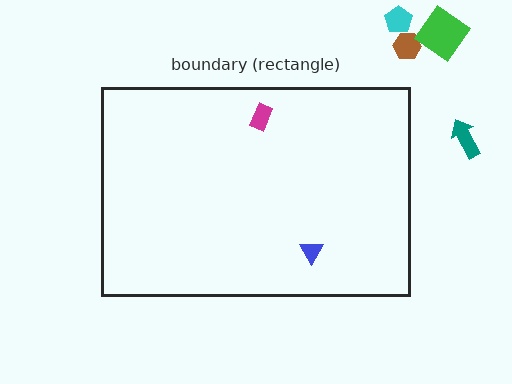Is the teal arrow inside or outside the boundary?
Outside.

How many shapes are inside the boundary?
2 inside, 4 outside.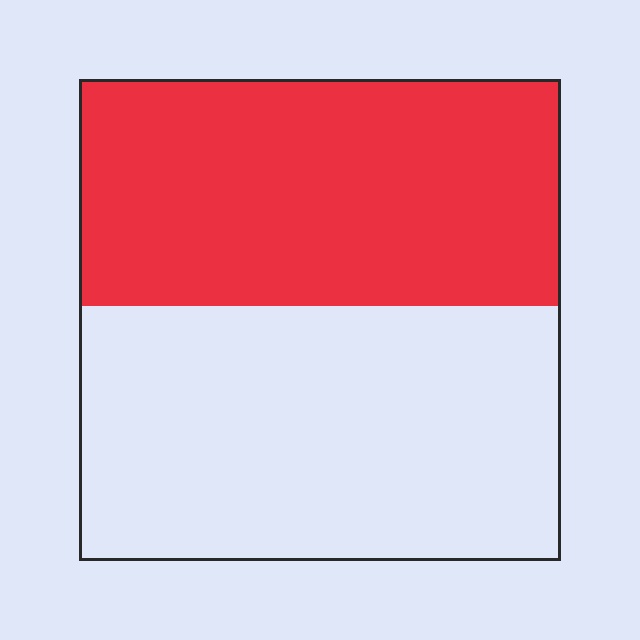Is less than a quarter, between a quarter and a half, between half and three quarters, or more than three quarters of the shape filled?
Between a quarter and a half.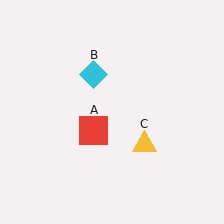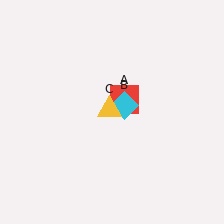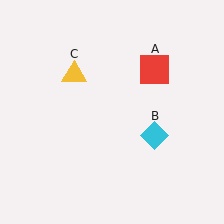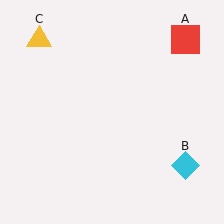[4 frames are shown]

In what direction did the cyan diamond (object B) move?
The cyan diamond (object B) moved down and to the right.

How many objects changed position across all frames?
3 objects changed position: red square (object A), cyan diamond (object B), yellow triangle (object C).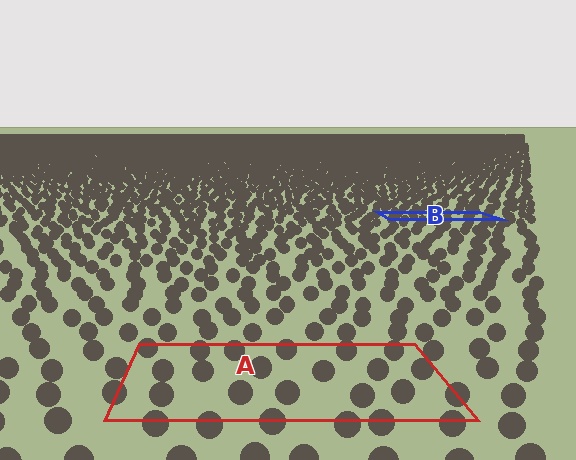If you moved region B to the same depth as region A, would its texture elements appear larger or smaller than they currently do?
They would appear larger. At a closer depth, the same texture elements are projected at a bigger on-screen size.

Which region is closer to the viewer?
Region A is closer. The texture elements there are larger and more spread out.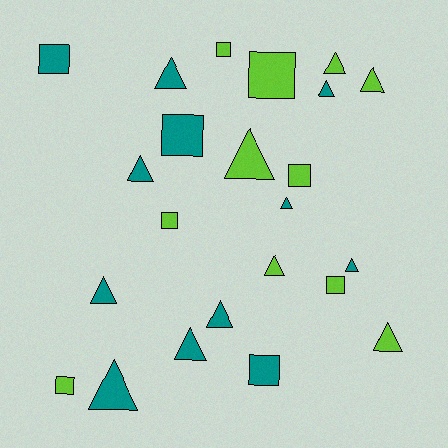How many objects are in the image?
There are 23 objects.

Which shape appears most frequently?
Triangle, with 14 objects.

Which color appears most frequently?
Teal, with 12 objects.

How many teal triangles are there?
There are 9 teal triangles.